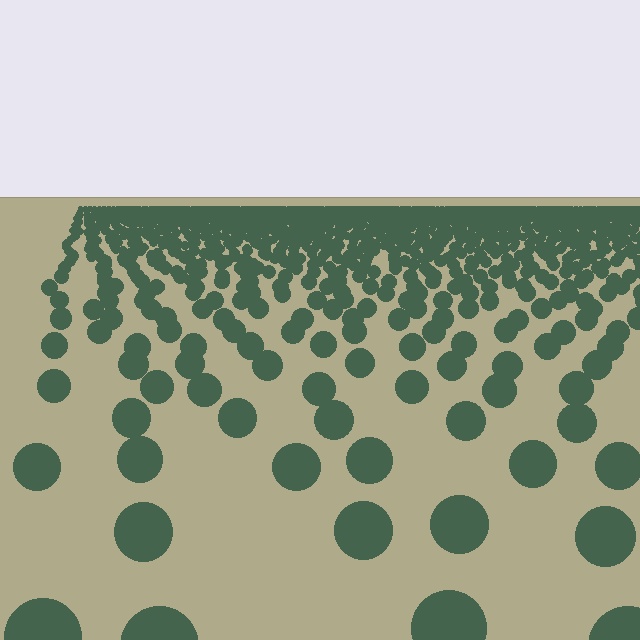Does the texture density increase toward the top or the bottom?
Density increases toward the top.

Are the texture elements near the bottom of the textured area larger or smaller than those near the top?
Larger. Near the bottom, elements are closer to the viewer and appear at a bigger on-screen size.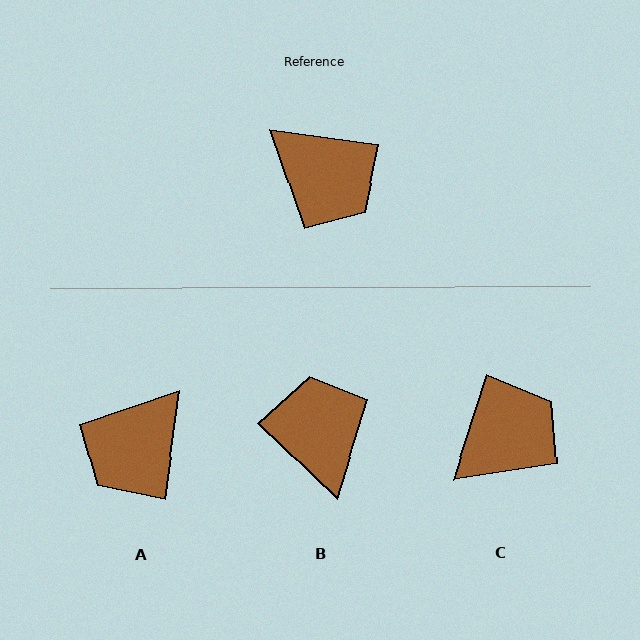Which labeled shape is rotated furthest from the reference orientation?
B, about 144 degrees away.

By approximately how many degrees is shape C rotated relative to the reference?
Approximately 80 degrees counter-clockwise.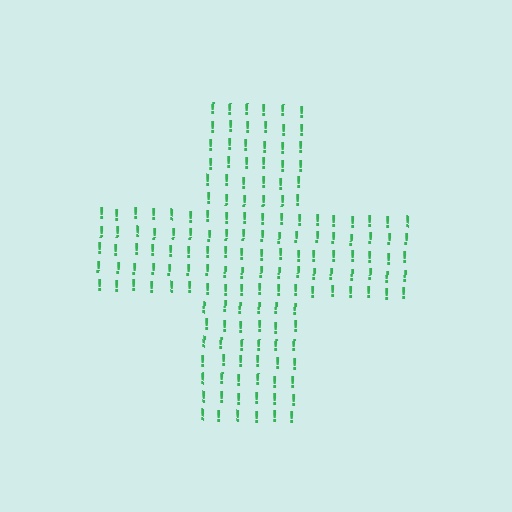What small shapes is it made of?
It is made of small exclamation marks.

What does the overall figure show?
The overall figure shows a cross.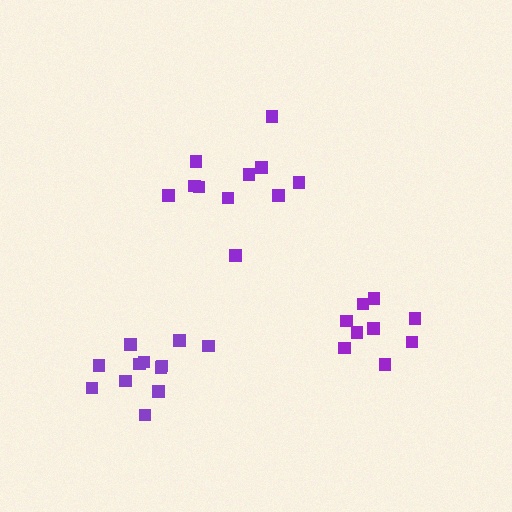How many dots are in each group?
Group 1: 9 dots, Group 2: 11 dots, Group 3: 12 dots (32 total).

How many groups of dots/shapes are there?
There are 3 groups.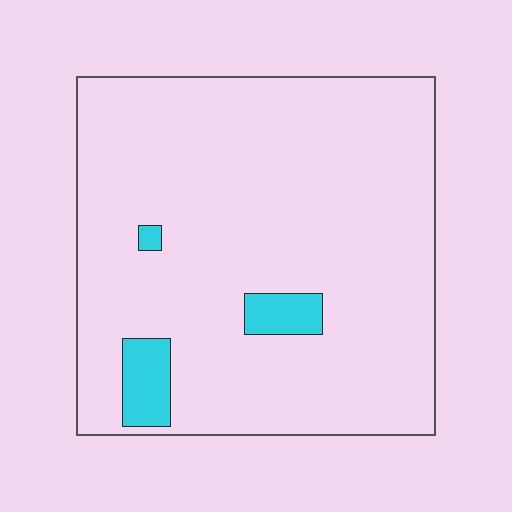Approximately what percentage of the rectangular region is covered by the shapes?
Approximately 5%.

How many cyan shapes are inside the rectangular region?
3.